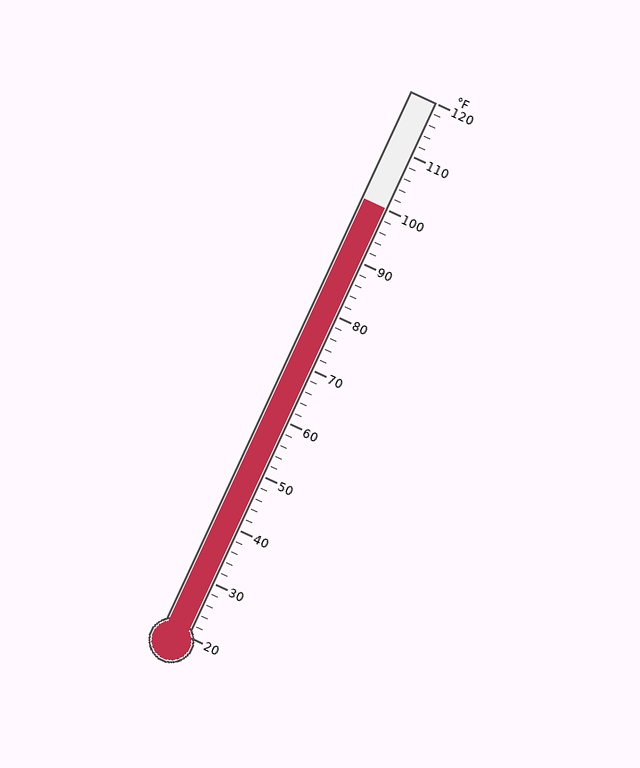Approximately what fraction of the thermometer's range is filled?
The thermometer is filled to approximately 80% of its range.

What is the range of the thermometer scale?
The thermometer scale ranges from 20°F to 120°F.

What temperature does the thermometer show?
The thermometer shows approximately 100°F.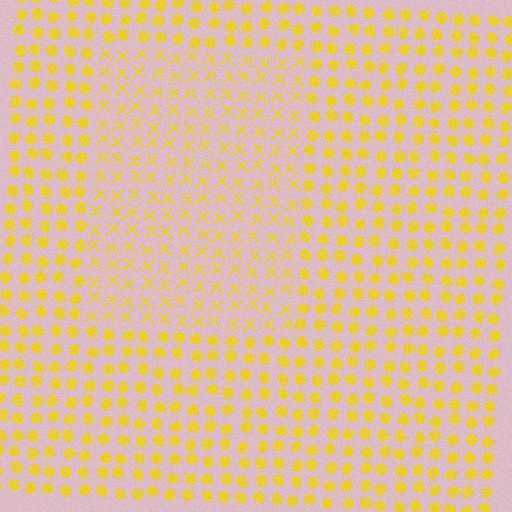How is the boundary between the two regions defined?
The boundary is defined by a change in element shape: X marks inside vs. circles outside. All elements share the same color and spacing.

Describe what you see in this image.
The image is filled with small yellow elements arranged in a uniform grid. A rectangle-shaped region contains X marks, while the surrounding area contains circles. The boundary is defined purely by the change in element shape.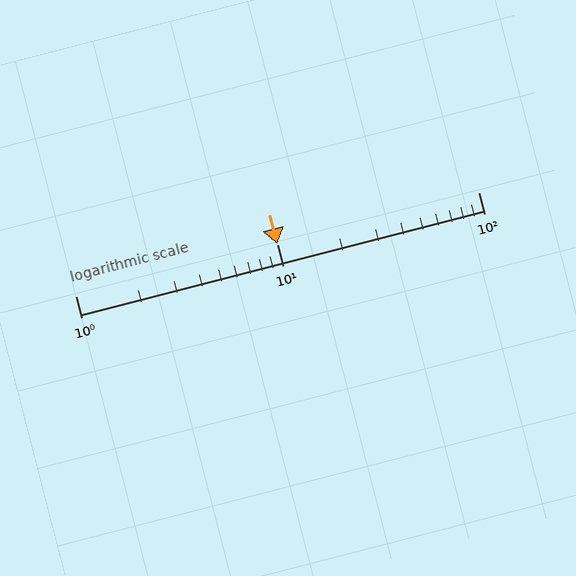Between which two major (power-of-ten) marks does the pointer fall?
The pointer is between 10 and 100.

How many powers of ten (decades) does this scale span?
The scale spans 2 decades, from 1 to 100.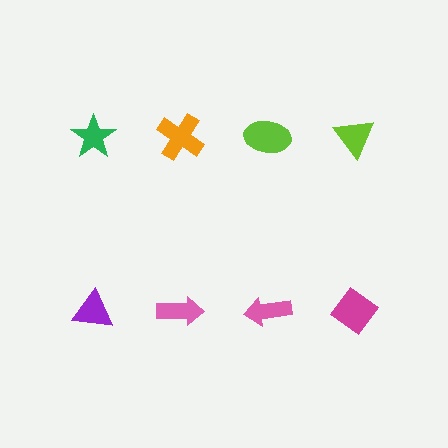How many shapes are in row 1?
4 shapes.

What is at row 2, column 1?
A purple triangle.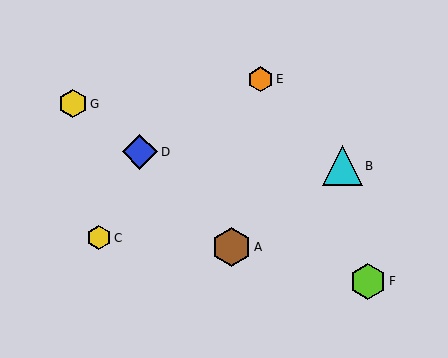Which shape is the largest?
The cyan triangle (labeled B) is the largest.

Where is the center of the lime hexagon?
The center of the lime hexagon is at (368, 281).